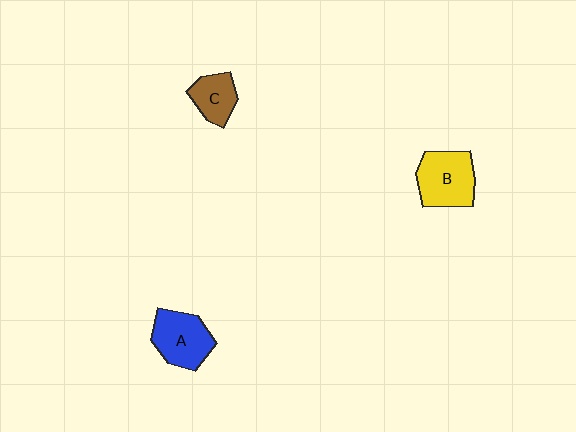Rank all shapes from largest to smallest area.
From largest to smallest: B (yellow), A (blue), C (brown).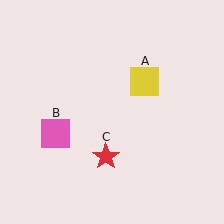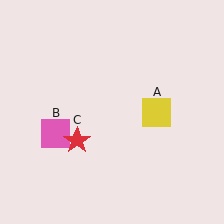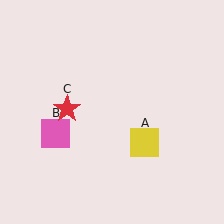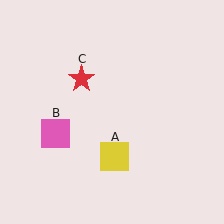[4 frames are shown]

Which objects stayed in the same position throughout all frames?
Pink square (object B) remained stationary.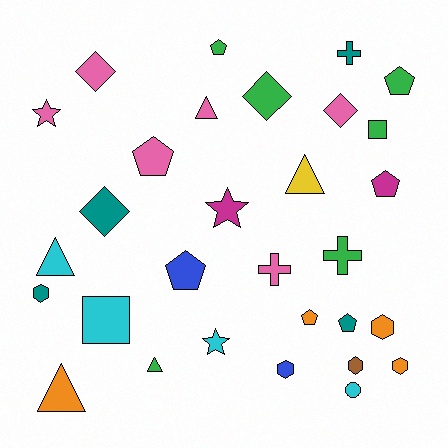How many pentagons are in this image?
There are 7 pentagons.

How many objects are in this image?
There are 30 objects.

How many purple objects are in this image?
There are no purple objects.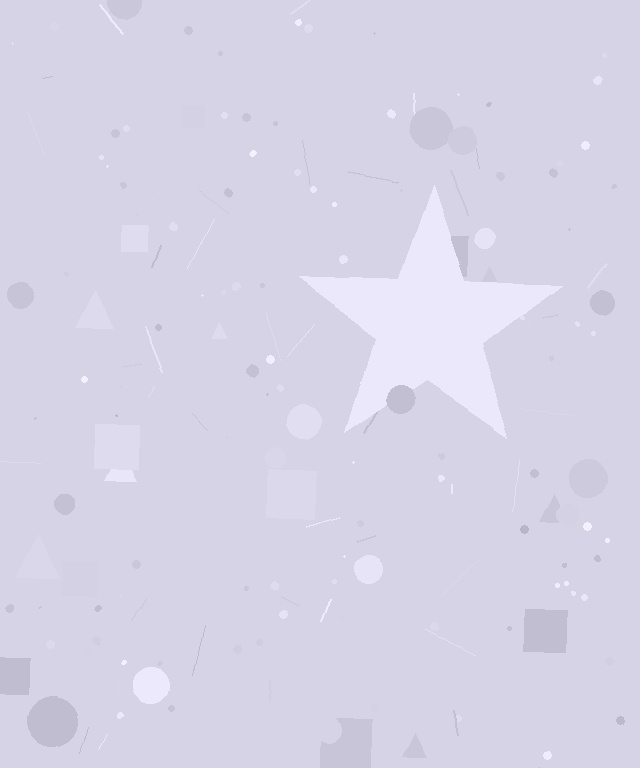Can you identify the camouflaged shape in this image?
The camouflaged shape is a star.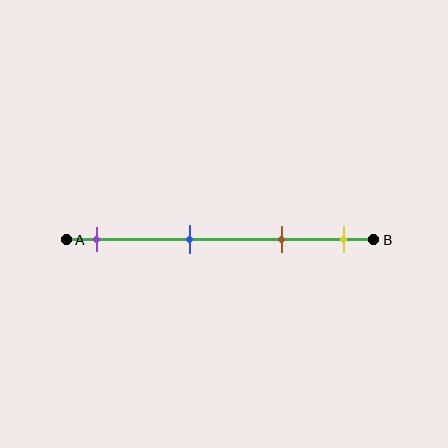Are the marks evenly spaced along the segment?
No, the marks are not evenly spaced.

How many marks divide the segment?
There are 4 marks dividing the segment.